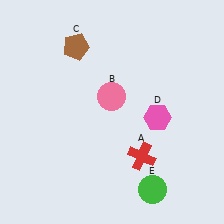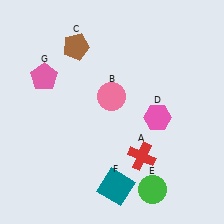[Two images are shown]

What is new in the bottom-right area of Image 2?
A teal square (F) was added in the bottom-right area of Image 2.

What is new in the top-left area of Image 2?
A pink pentagon (G) was added in the top-left area of Image 2.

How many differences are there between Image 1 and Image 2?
There are 2 differences between the two images.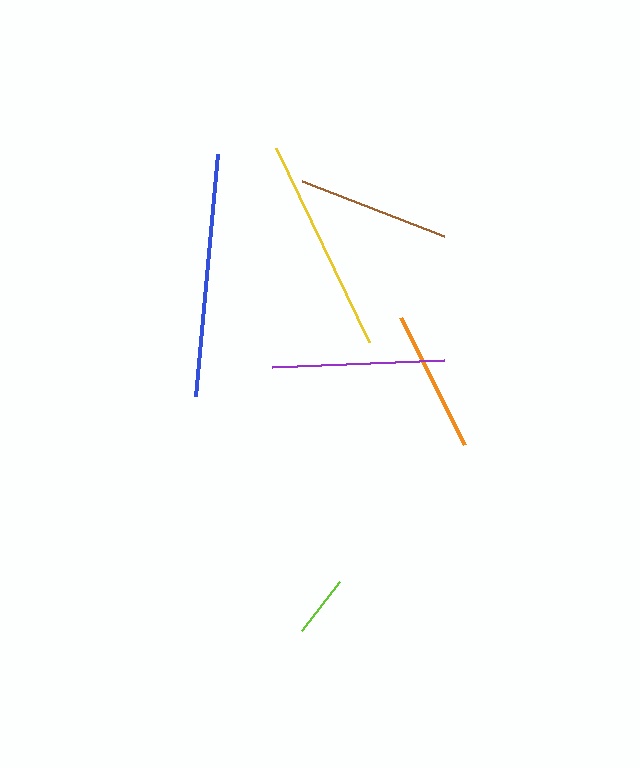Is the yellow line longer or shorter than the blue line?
The blue line is longer than the yellow line.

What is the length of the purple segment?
The purple segment is approximately 172 pixels long.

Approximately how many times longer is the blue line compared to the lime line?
The blue line is approximately 3.9 times the length of the lime line.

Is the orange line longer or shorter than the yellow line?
The yellow line is longer than the orange line.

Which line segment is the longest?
The blue line is the longest at approximately 243 pixels.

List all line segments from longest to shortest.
From longest to shortest: blue, yellow, purple, brown, orange, lime.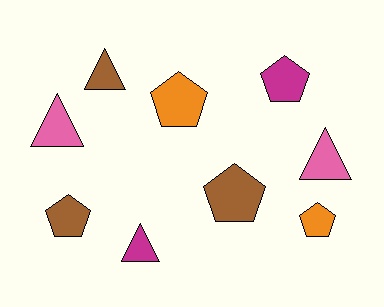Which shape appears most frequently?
Pentagon, with 5 objects.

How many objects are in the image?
There are 9 objects.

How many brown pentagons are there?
There are 2 brown pentagons.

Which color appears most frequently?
Brown, with 3 objects.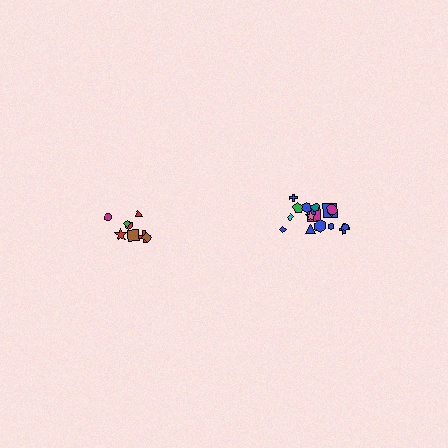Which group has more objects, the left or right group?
The right group.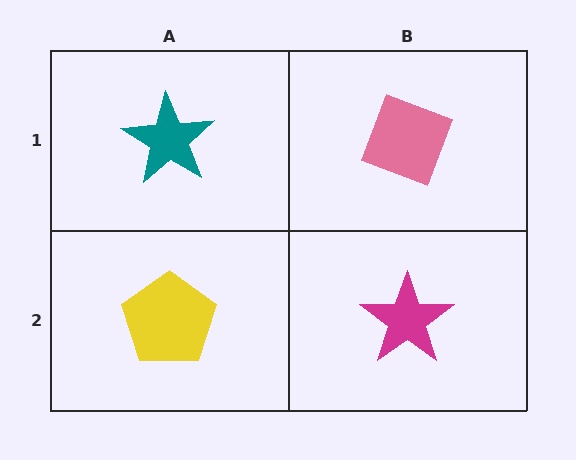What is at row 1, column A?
A teal star.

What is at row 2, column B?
A magenta star.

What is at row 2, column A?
A yellow pentagon.